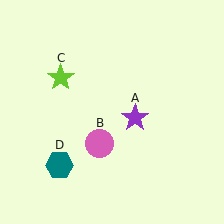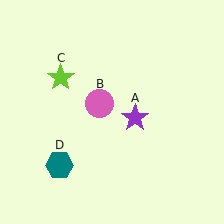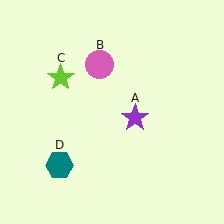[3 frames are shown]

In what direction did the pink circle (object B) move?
The pink circle (object B) moved up.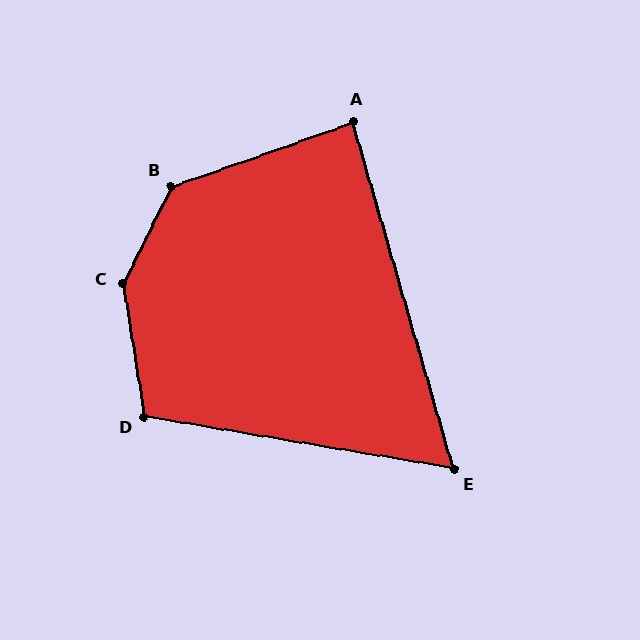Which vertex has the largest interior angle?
C, at approximately 145 degrees.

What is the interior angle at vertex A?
Approximately 87 degrees (approximately right).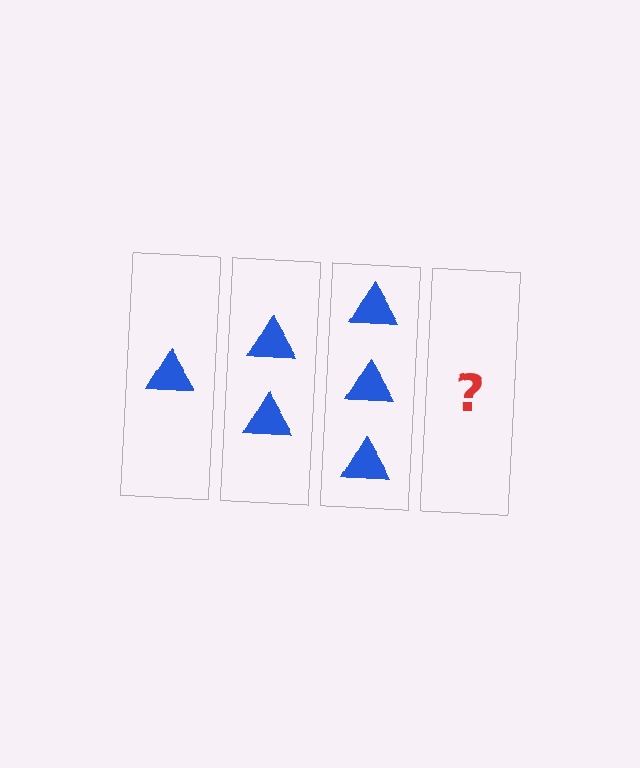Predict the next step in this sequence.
The next step is 4 triangles.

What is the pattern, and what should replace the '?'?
The pattern is that each step adds one more triangle. The '?' should be 4 triangles.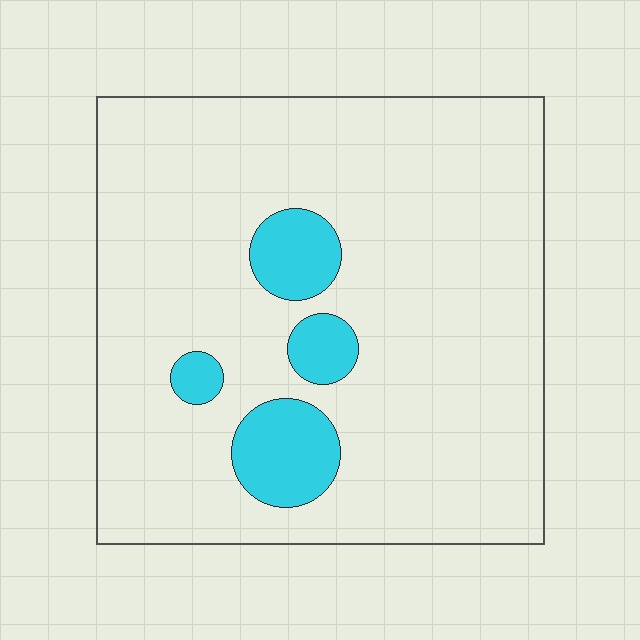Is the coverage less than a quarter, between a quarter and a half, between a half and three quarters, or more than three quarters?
Less than a quarter.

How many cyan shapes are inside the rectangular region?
4.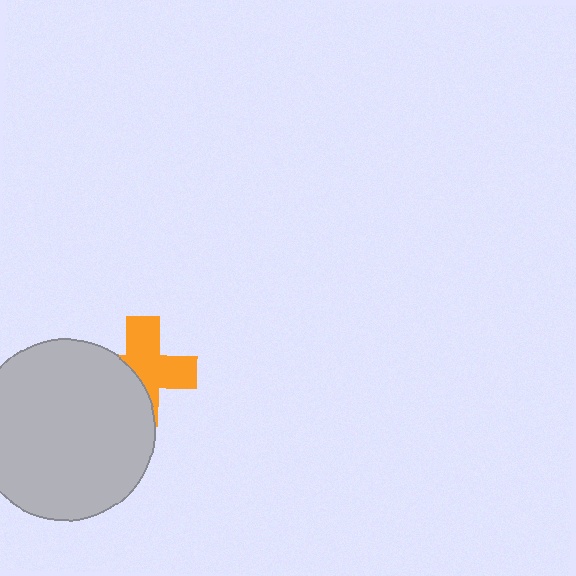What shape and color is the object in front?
The object in front is a light gray circle.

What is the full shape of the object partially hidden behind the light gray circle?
The partially hidden object is an orange cross.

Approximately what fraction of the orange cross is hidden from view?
Roughly 41% of the orange cross is hidden behind the light gray circle.